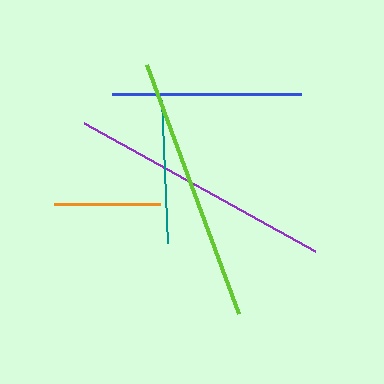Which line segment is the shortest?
The orange line is the shortest at approximately 106 pixels.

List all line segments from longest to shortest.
From longest to shortest: lime, purple, blue, teal, orange.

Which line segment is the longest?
The lime line is the longest at approximately 265 pixels.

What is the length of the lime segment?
The lime segment is approximately 265 pixels long.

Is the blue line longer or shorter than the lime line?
The lime line is longer than the blue line.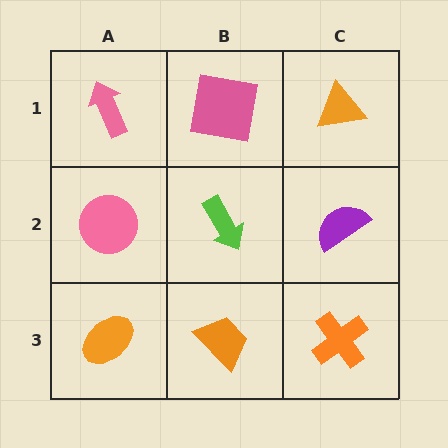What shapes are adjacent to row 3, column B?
A lime arrow (row 2, column B), an orange ellipse (row 3, column A), an orange cross (row 3, column C).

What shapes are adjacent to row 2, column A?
A pink arrow (row 1, column A), an orange ellipse (row 3, column A), a lime arrow (row 2, column B).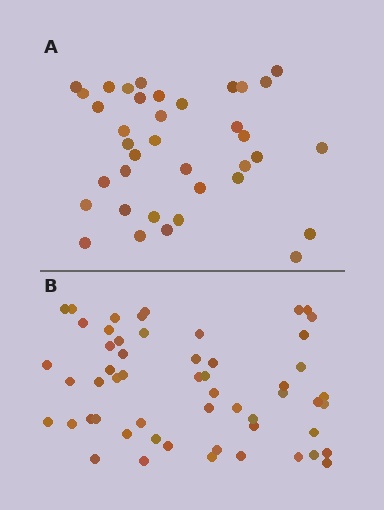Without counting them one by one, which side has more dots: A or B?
Region B (the bottom region) has more dots.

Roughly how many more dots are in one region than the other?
Region B has approximately 20 more dots than region A.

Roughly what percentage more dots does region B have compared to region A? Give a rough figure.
About 50% more.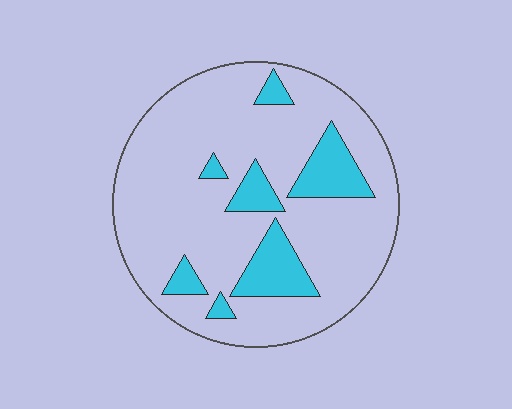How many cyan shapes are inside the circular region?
7.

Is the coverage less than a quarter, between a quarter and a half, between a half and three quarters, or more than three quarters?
Less than a quarter.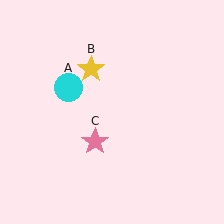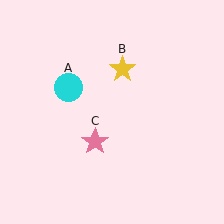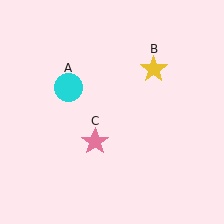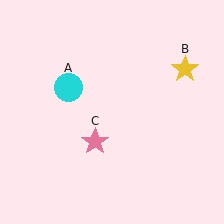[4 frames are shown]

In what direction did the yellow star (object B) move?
The yellow star (object B) moved right.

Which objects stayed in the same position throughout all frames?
Cyan circle (object A) and pink star (object C) remained stationary.